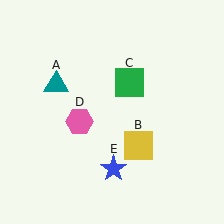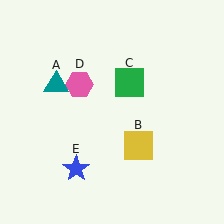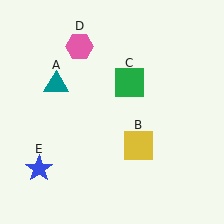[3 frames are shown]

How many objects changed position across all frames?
2 objects changed position: pink hexagon (object D), blue star (object E).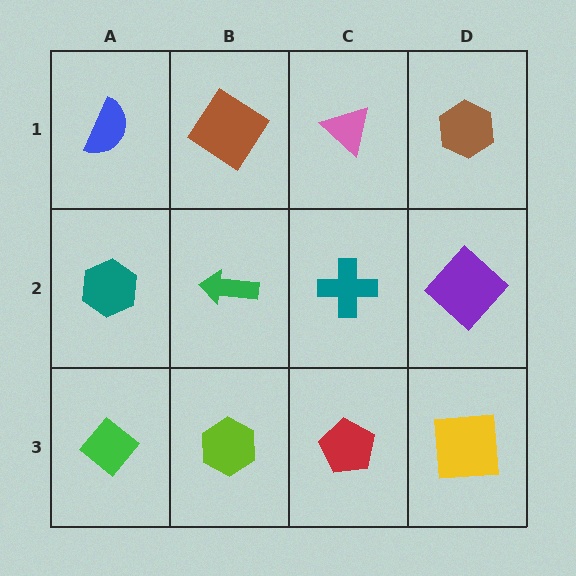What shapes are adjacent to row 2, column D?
A brown hexagon (row 1, column D), a yellow square (row 3, column D), a teal cross (row 2, column C).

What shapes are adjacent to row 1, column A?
A teal hexagon (row 2, column A), a brown diamond (row 1, column B).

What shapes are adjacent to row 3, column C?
A teal cross (row 2, column C), a lime hexagon (row 3, column B), a yellow square (row 3, column D).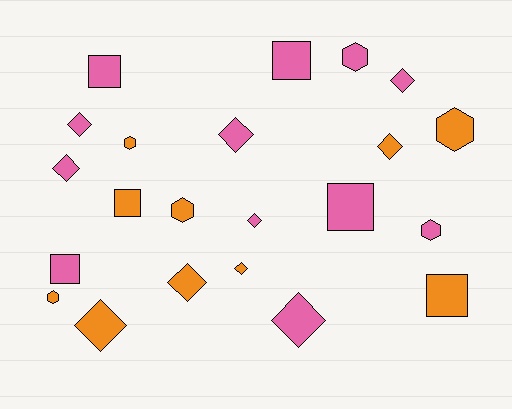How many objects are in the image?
There are 22 objects.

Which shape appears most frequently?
Diamond, with 10 objects.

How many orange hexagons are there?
There are 4 orange hexagons.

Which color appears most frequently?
Pink, with 12 objects.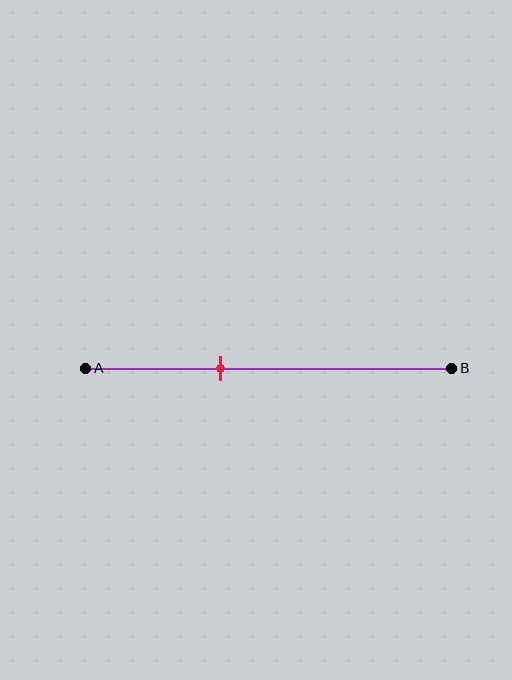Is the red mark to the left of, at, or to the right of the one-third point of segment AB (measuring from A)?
The red mark is to the right of the one-third point of segment AB.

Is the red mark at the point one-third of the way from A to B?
No, the mark is at about 35% from A, not at the 33% one-third point.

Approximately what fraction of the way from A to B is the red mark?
The red mark is approximately 35% of the way from A to B.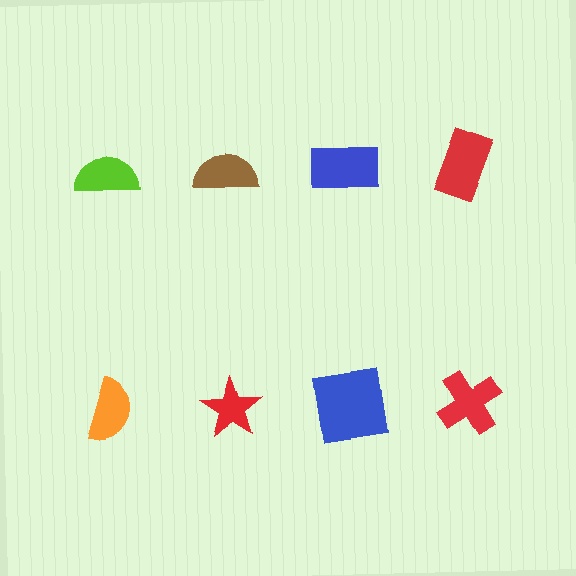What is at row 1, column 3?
A blue rectangle.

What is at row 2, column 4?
A red cross.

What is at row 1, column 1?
A lime semicircle.